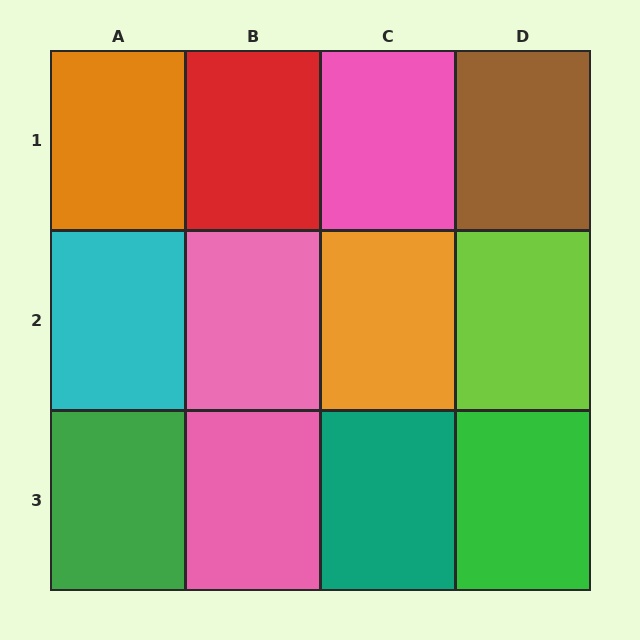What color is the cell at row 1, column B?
Red.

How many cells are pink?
3 cells are pink.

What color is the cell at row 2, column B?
Pink.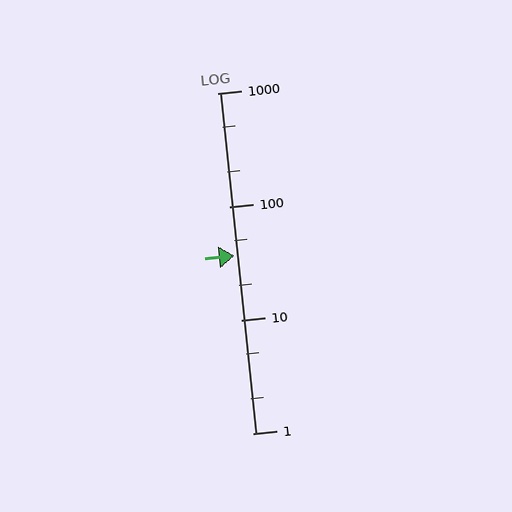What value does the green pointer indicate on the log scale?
The pointer indicates approximately 37.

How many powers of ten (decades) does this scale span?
The scale spans 3 decades, from 1 to 1000.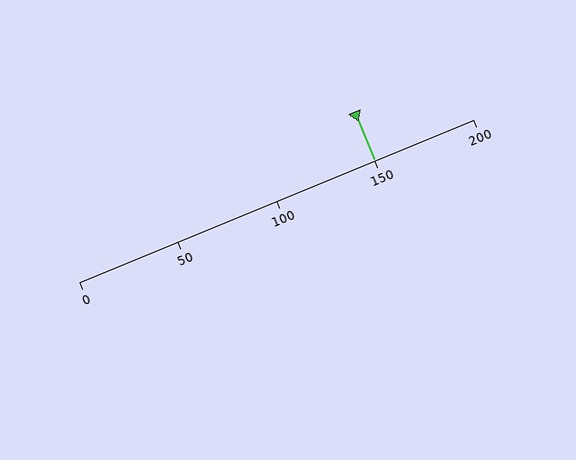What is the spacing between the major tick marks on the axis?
The major ticks are spaced 50 apart.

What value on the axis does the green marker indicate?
The marker indicates approximately 150.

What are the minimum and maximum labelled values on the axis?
The axis runs from 0 to 200.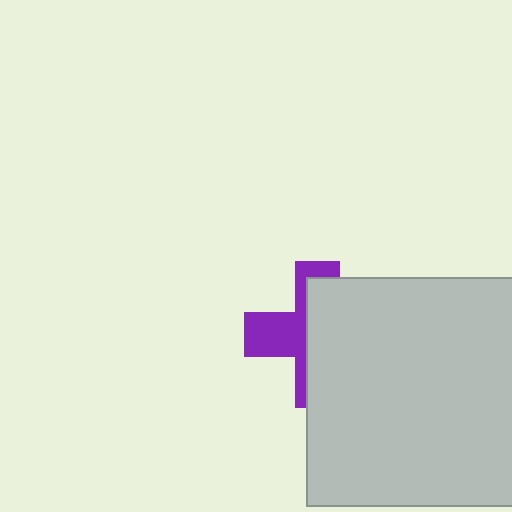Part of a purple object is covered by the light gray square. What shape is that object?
It is a cross.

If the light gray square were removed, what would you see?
You would see the complete purple cross.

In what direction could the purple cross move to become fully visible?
The purple cross could move left. That would shift it out from behind the light gray square entirely.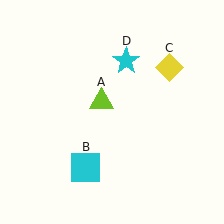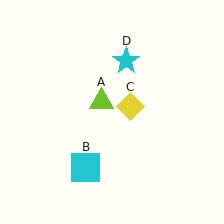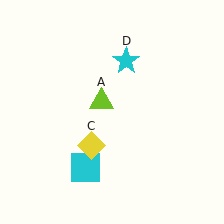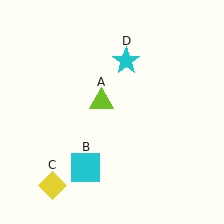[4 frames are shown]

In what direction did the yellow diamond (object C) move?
The yellow diamond (object C) moved down and to the left.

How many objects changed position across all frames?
1 object changed position: yellow diamond (object C).